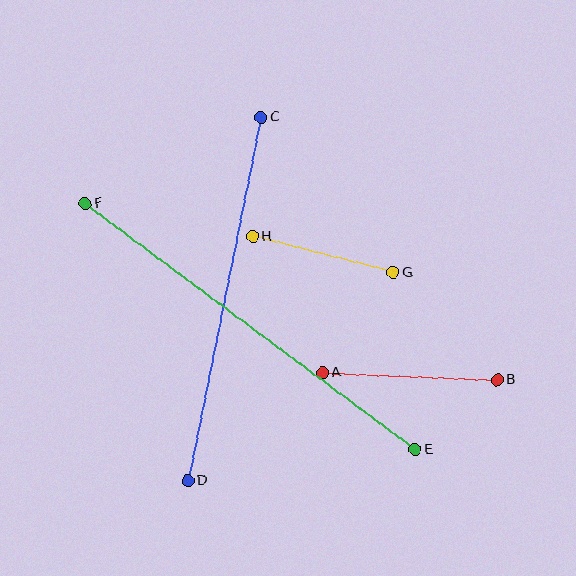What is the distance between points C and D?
The distance is approximately 371 pixels.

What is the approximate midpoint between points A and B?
The midpoint is at approximately (410, 376) pixels.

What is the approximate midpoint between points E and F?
The midpoint is at approximately (250, 326) pixels.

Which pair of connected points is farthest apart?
Points E and F are farthest apart.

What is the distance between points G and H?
The distance is approximately 145 pixels.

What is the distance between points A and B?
The distance is approximately 175 pixels.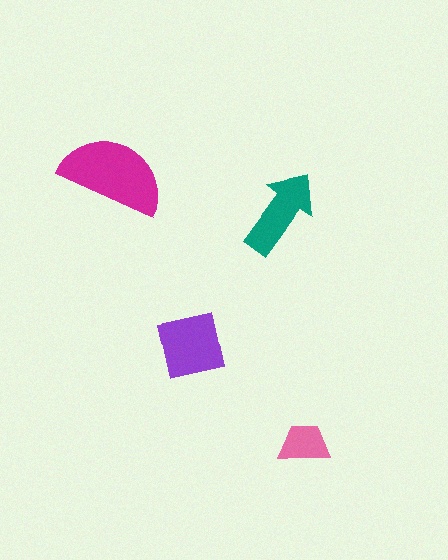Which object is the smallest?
The pink trapezoid.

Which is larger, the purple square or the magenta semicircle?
The magenta semicircle.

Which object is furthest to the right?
The pink trapezoid is rightmost.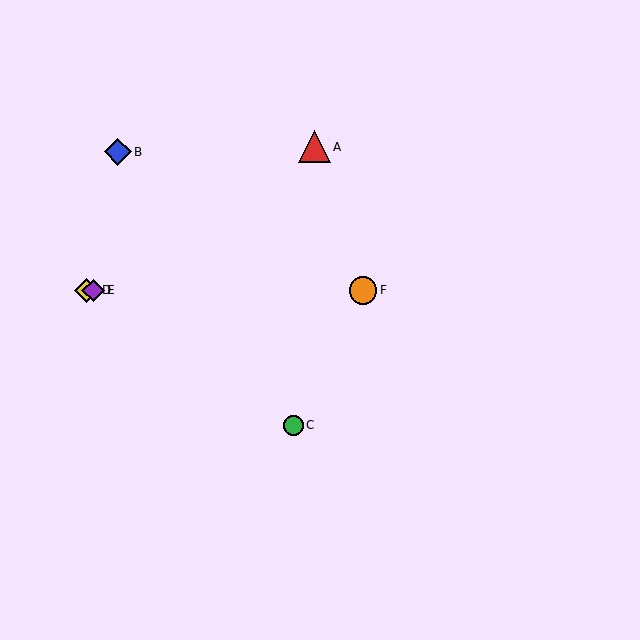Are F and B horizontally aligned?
No, F is at y≈290 and B is at y≈152.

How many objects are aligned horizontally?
3 objects (D, E, F) are aligned horizontally.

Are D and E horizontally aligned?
Yes, both are at y≈290.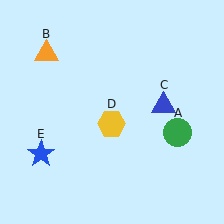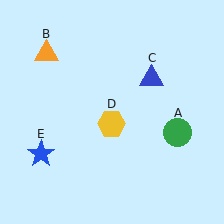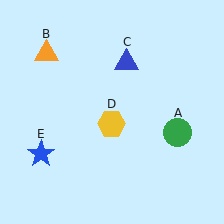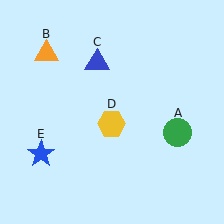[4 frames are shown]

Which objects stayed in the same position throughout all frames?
Green circle (object A) and orange triangle (object B) and yellow hexagon (object D) and blue star (object E) remained stationary.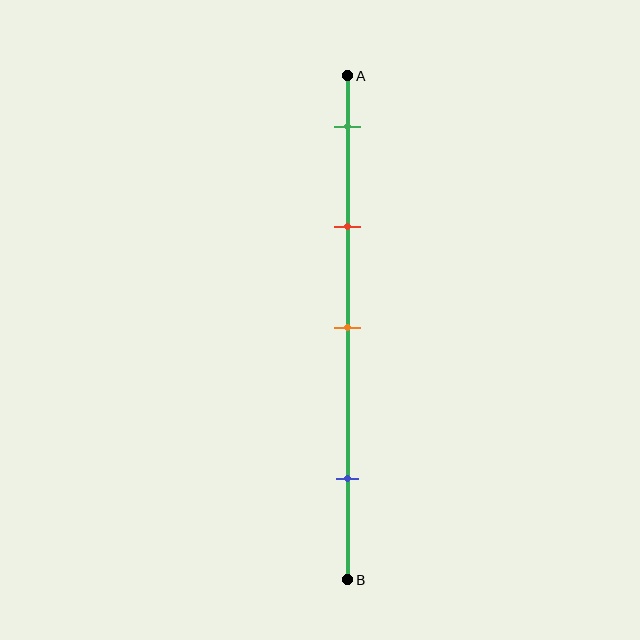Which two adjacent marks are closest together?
The green and red marks are the closest adjacent pair.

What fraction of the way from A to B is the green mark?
The green mark is approximately 10% (0.1) of the way from A to B.